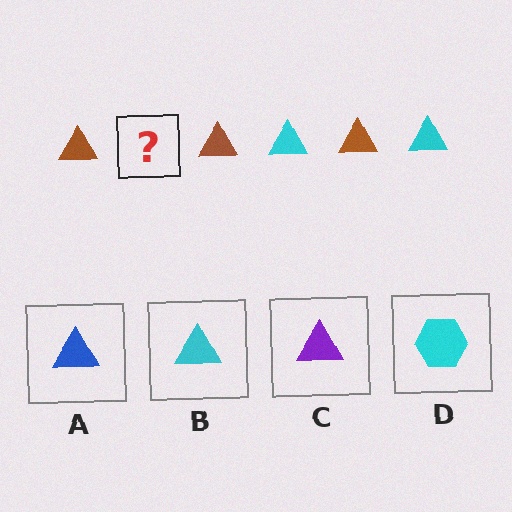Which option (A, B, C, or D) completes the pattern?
B.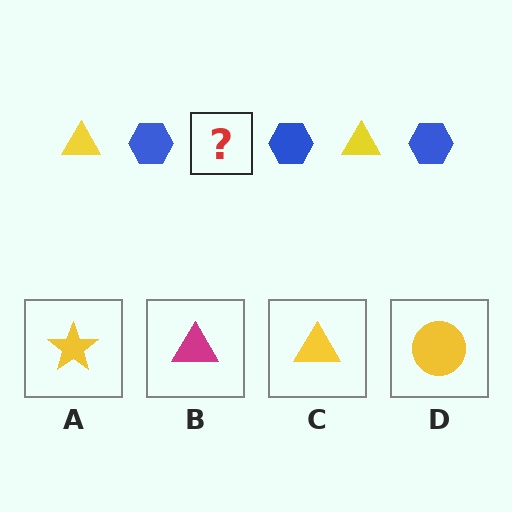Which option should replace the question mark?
Option C.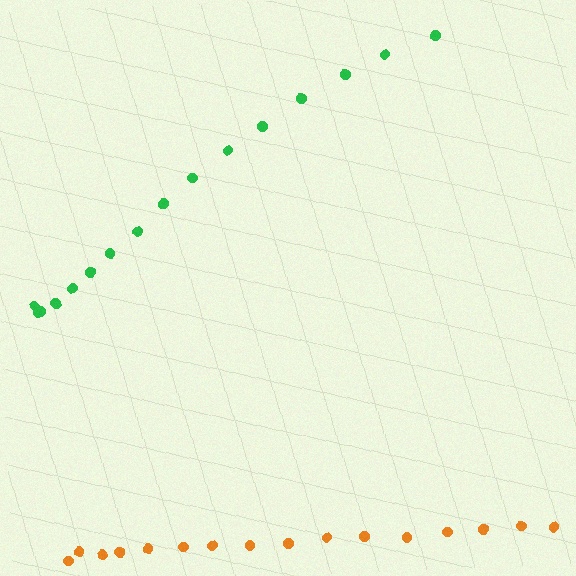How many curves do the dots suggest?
There are 2 distinct paths.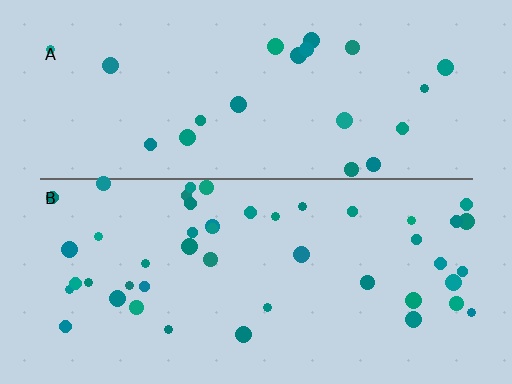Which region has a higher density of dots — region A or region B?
B (the bottom).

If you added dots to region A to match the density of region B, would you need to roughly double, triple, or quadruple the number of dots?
Approximately double.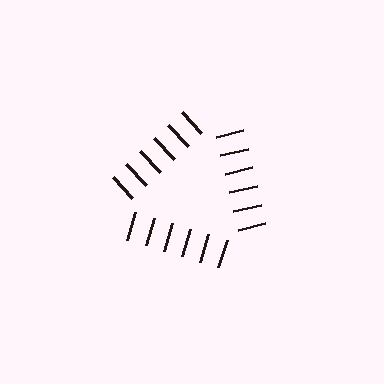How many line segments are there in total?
18 — 6 along each of the 3 edges.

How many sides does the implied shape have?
3 sides — the line-ends trace a triangle.